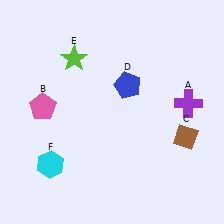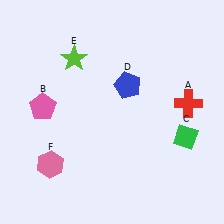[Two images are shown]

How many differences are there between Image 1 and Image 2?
There are 3 differences between the two images.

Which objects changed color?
A changed from purple to red. C changed from brown to green. F changed from cyan to pink.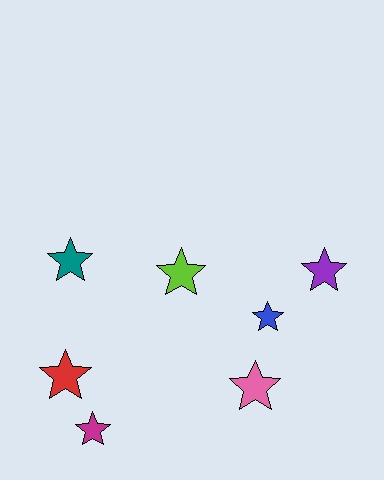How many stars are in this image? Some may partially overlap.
There are 7 stars.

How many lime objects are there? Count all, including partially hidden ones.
There is 1 lime object.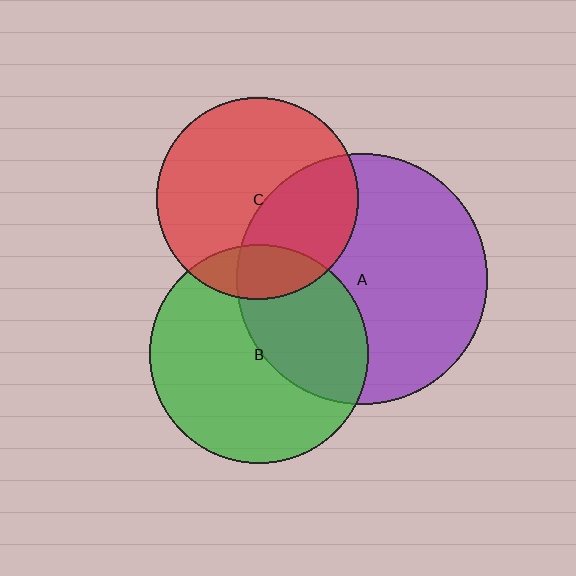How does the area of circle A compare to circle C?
Approximately 1.5 times.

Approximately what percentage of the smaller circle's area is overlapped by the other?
Approximately 40%.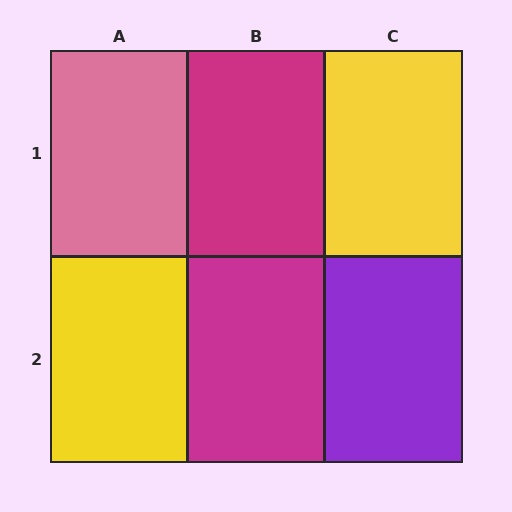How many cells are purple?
1 cell is purple.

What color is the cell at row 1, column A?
Pink.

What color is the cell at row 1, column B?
Magenta.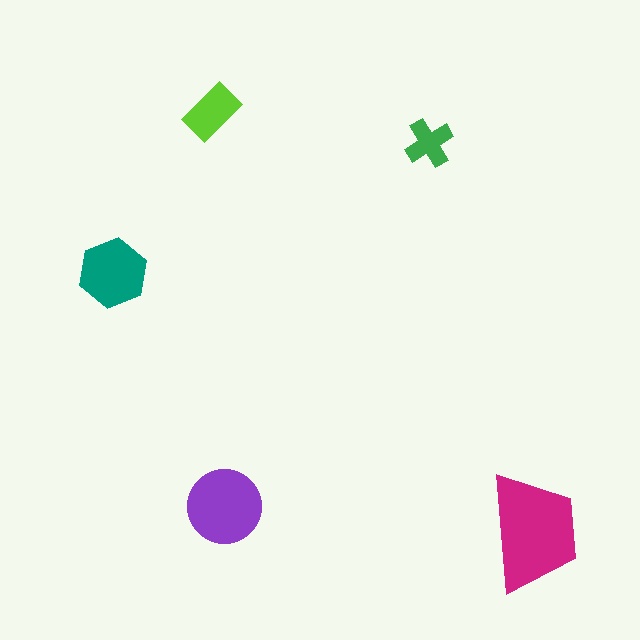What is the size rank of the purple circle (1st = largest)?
2nd.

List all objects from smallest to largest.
The green cross, the lime rectangle, the teal hexagon, the purple circle, the magenta trapezoid.